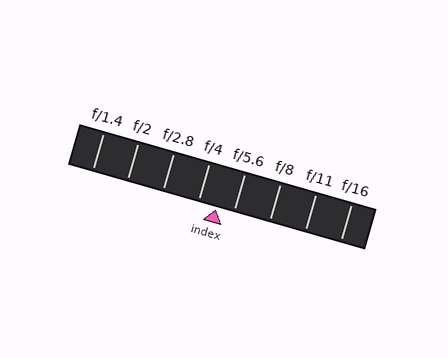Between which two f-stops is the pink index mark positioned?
The index mark is between f/4 and f/5.6.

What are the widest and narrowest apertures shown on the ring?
The widest aperture shown is f/1.4 and the narrowest is f/16.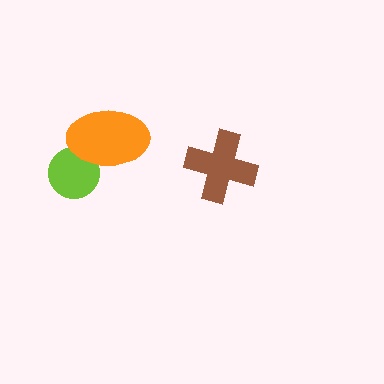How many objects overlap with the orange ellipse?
1 object overlaps with the orange ellipse.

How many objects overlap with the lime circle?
1 object overlaps with the lime circle.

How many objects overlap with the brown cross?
0 objects overlap with the brown cross.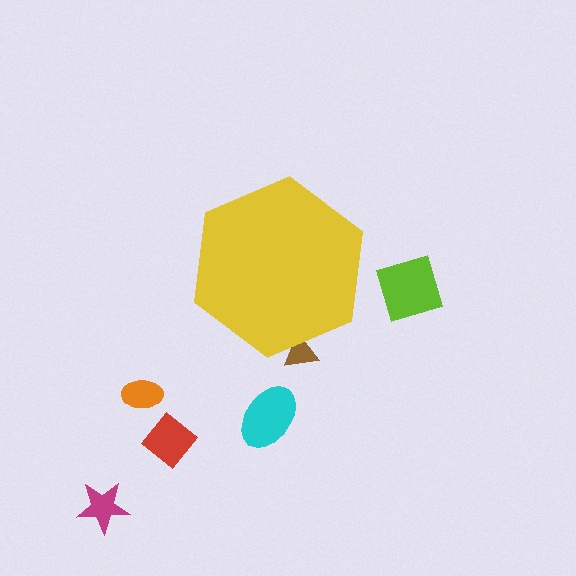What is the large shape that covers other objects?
A yellow hexagon.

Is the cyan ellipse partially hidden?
No, the cyan ellipse is fully visible.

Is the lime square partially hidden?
No, the lime square is fully visible.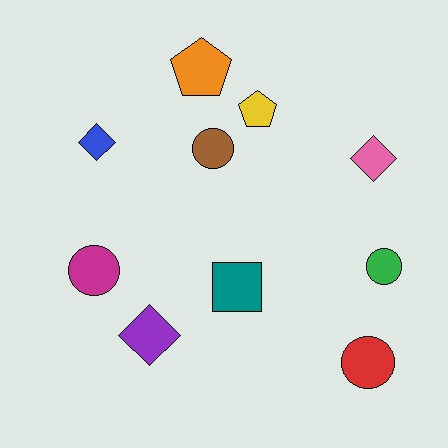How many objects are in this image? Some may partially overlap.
There are 10 objects.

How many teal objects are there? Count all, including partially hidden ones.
There is 1 teal object.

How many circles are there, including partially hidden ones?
There are 4 circles.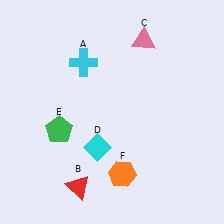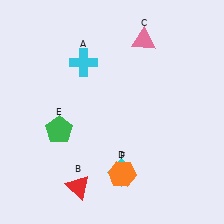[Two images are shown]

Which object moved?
The cyan diamond (D) moved down.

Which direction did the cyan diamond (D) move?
The cyan diamond (D) moved down.